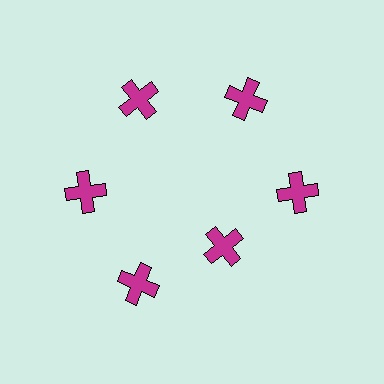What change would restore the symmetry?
The symmetry would be restored by moving it outward, back onto the ring so that all 6 crosses sit at equal angles and equal distance from the center.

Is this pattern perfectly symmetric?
No. The 6 magenta crosses are arranged in a ring, but one element near the 5 o'clock position is pulled inward toward the center, breaking the 6-fold rotational symmetry.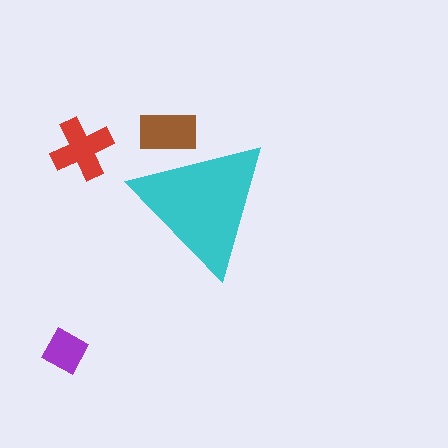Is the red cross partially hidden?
No, the red cross is fully visible.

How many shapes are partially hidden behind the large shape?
1 shape is partially hidden.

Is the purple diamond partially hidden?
No, the purple diamond is fully visible.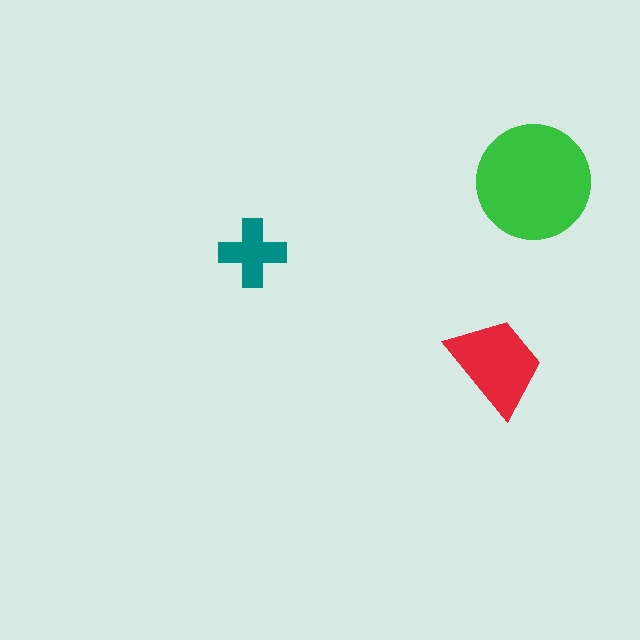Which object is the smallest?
The teal cross.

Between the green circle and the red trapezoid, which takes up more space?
The green circle.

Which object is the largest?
The green circle.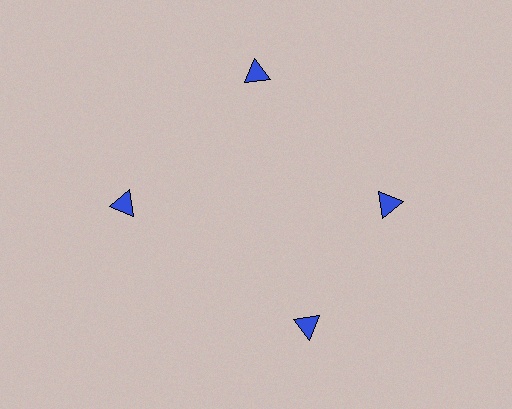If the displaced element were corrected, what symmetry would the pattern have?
It would have 4-fold rotational symmetry — the pattern would map onto itself every 90 degrees.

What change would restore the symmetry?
The symmetry would be restored by rotating it back into even spacing with its neighbors so that all 4 triangles sit at equal angles and equal distance from the center.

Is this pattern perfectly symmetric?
No. The 4 blue triangles are arranged in a ring, but one element near the 6 o'clock position is rotated out of alignment along the ring, breaking the 4-fold rotational symmetry.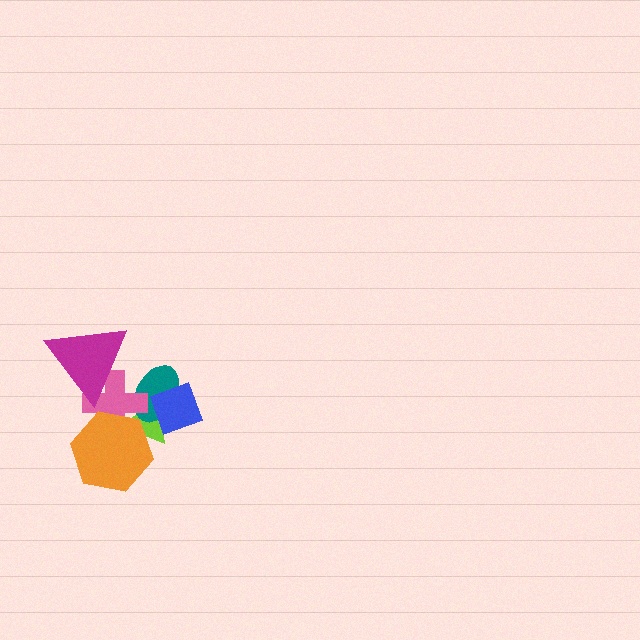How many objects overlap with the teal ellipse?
3 objects overlap with the teal ellipse.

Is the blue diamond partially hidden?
No, no other shape covers it.